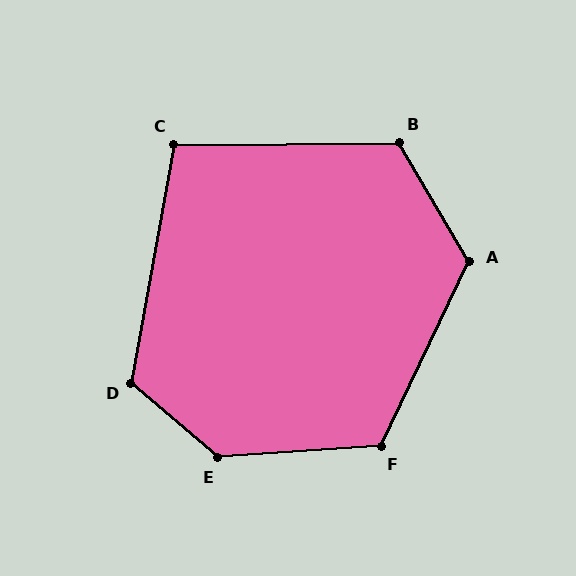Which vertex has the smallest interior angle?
C, at approximately 101 degrees.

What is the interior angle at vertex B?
Approximately 120 degrees (obtuse).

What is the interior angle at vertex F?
Approximately 120 degrees (obtuse).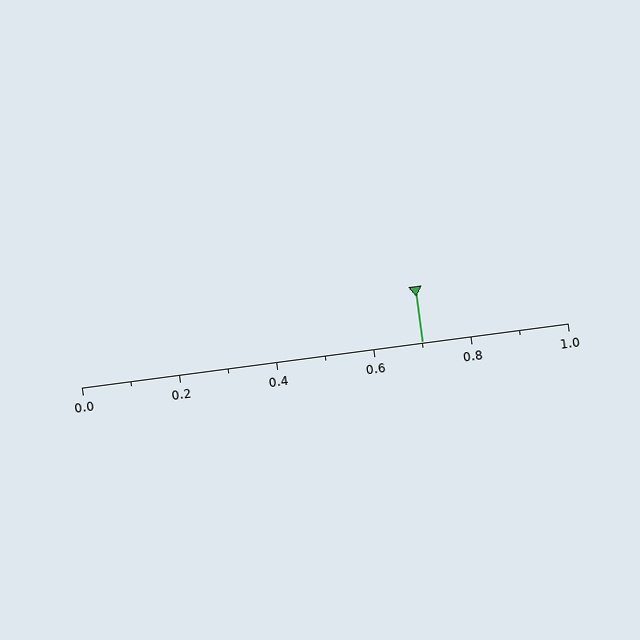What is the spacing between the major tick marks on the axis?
The major ticks are spaced 0.2 apart.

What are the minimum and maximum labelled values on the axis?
The axis runs from 0.0 to 1.0.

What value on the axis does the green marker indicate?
The marker indicates approximately 0.7.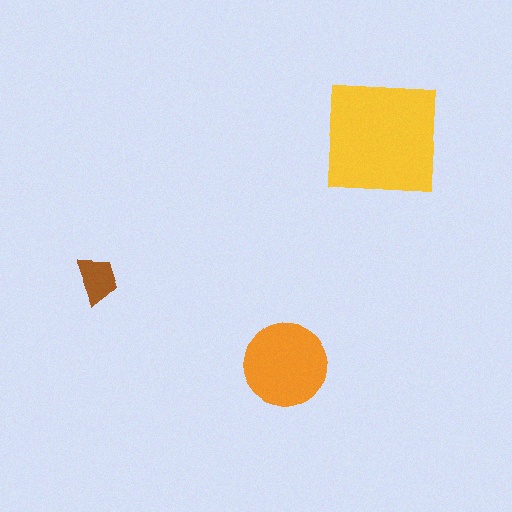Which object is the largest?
The yellow square.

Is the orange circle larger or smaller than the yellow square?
Smaller.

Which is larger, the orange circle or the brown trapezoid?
The orange circle.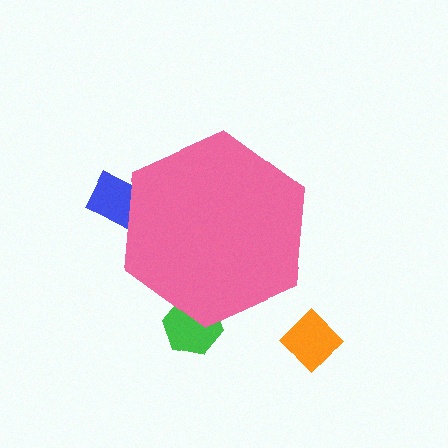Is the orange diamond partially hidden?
No, the orange diamond is fully visible.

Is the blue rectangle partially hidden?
Yes, the blue rectangle is partially hidden behind the pink hexagon.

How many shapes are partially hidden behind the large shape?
2 shapes are partially hidden.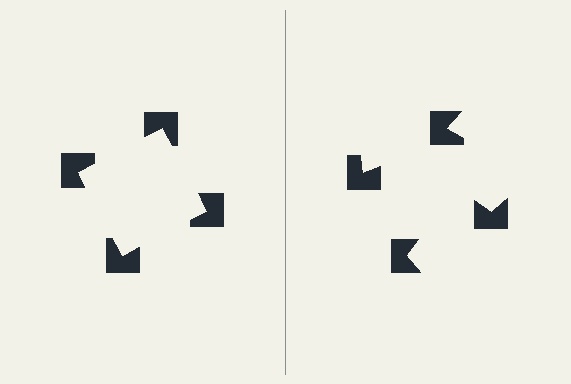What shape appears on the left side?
An illusory square.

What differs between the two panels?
The notched squares are positioned identically on both sides; only the wedge orientations differ. On the left they align to a square; on the right they are misaligned.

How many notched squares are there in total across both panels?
8 — 4 on each side.